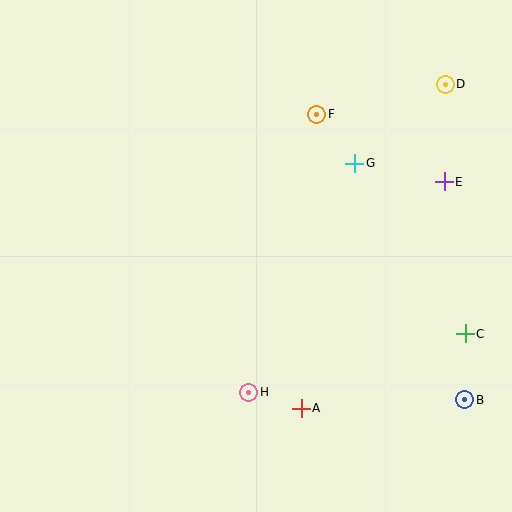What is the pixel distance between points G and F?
The distance between G and F is 62 pixels.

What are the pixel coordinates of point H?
Point H is at (249, 392).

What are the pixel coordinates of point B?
Point B is at (465, 400).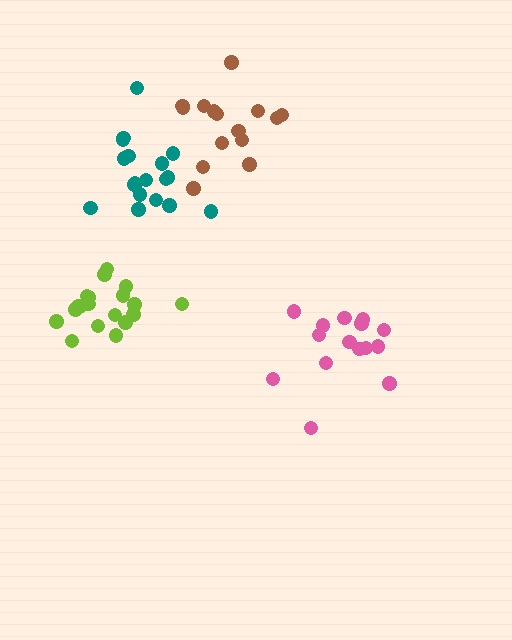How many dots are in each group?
Group 1: 15 dots, Group 2: 19 dots, Group 3: 15 dots, Group 4: 18 dots (67 total).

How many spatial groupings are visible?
There are 4 spatial groupings.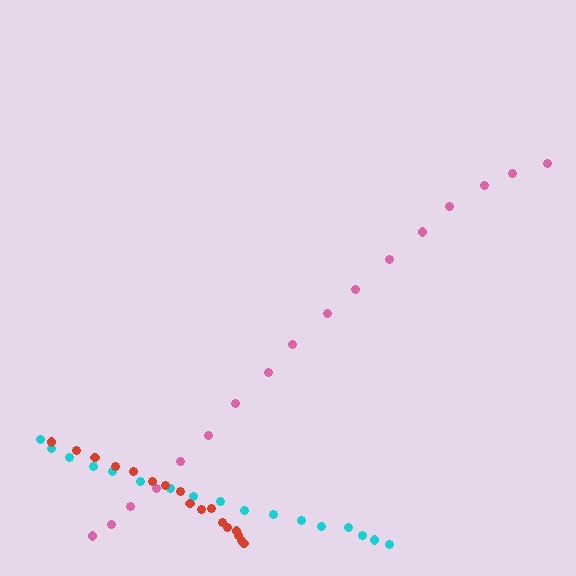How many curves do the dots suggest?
There are 3 distinct paths.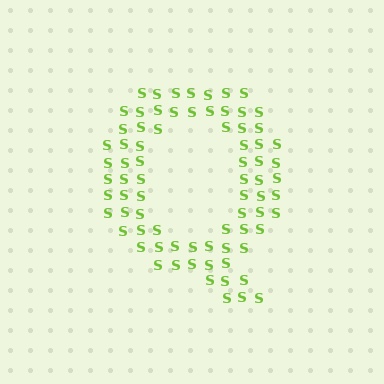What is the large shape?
The large shape is the letter Q.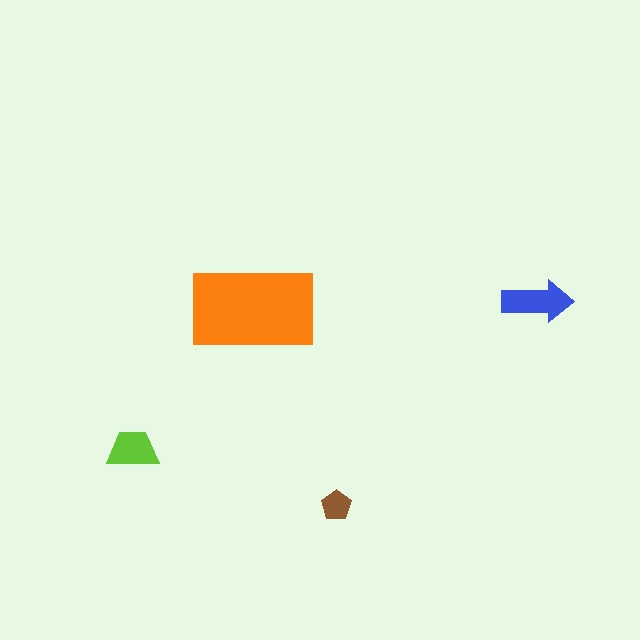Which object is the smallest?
The brown pentagon.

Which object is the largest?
The orange rectangle.